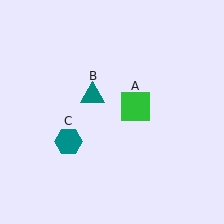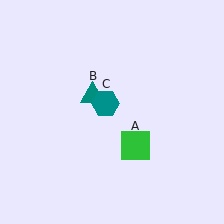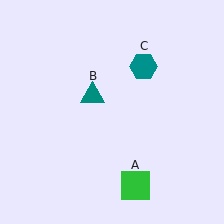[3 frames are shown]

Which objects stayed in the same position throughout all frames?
Teal triangle (object B) remained stationary.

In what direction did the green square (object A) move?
The green square (object A) moved down.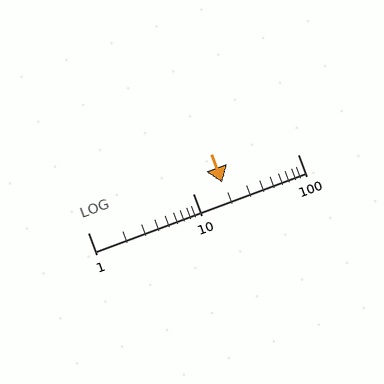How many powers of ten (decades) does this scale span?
The scale spans 2 decades, from 1 to 100.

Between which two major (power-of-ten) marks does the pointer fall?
The pointer is between 10 and 100.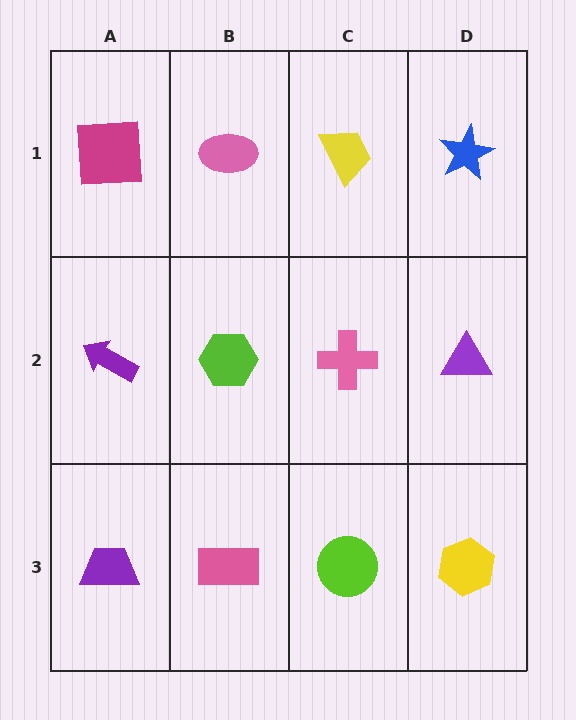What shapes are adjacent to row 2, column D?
A blue star (row 1, column D), a yellow hexagon (row 3, column D), a pink cross (row 2, column C).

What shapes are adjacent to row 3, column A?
A purple arrow (row 2, column A), a pink rectangle (row 3, column B).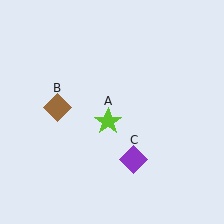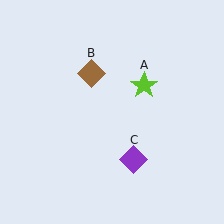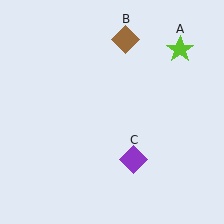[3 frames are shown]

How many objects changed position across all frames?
2 objects changed position: lime star (object A), brown diamond (object B).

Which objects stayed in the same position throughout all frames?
Purple diamond (object C) remained stationary.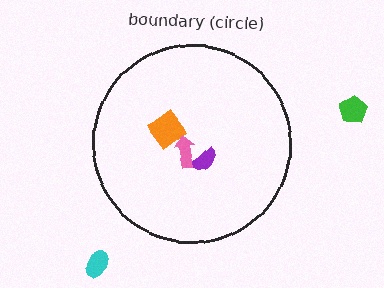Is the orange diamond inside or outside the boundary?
Inside.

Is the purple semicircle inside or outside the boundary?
Inside.